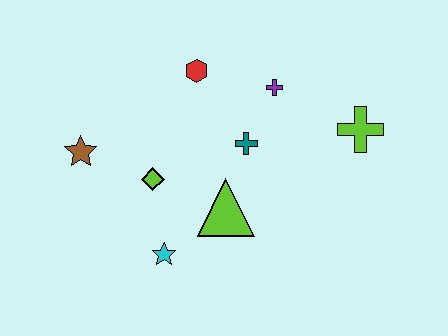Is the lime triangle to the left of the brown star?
No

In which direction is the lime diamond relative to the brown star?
The lime diamond is to the right of the brown star.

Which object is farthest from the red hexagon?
The cyan star is farthest from the red hexagon.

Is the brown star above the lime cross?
No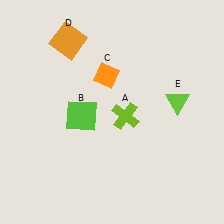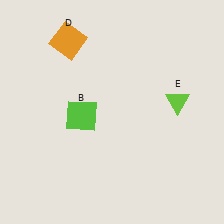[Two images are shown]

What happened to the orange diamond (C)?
The orange diamond (C) was removed in Image 2. It was in the top-left area of Image 1.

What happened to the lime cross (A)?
The lime cross (A) was removed in Image 2. It was in the bottom-right area of Image 1.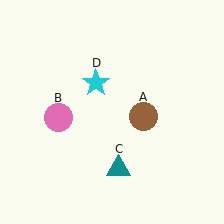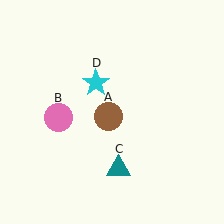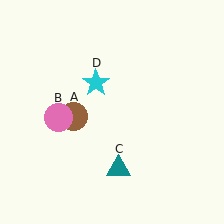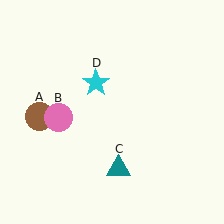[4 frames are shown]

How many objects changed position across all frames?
1 object changed position: brown circle (object A).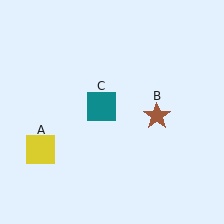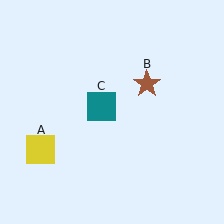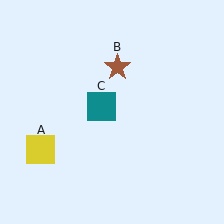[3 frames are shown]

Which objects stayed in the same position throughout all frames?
Yellow square (object A) and teal square (object C) remained stationary.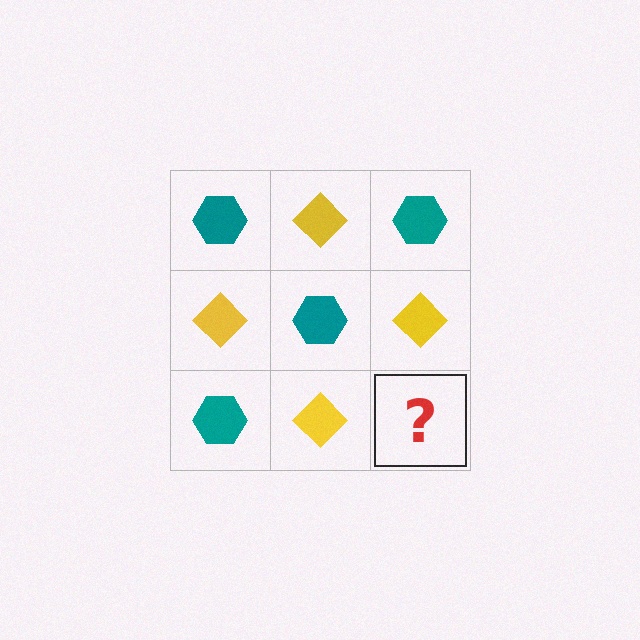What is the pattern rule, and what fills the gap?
The rule is that it alternates teal hexagon and yellow diamond in a checkerboard pattern. The gap should be filled with a teal hexagon.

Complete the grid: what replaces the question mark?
The question mark should be replaced with a teal hexagon.